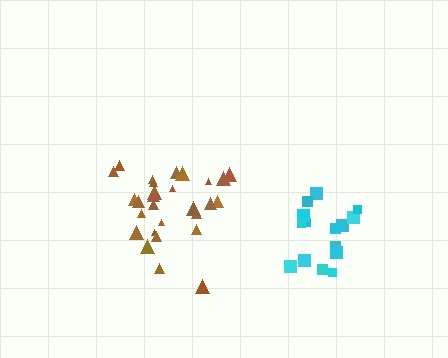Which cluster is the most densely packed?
Brown.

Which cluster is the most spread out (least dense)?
Cyan.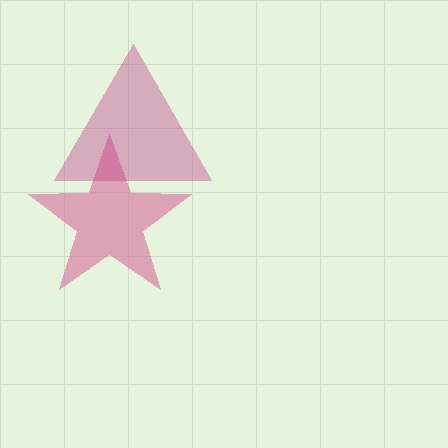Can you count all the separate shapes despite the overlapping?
Yes, there are 2 separate shapes.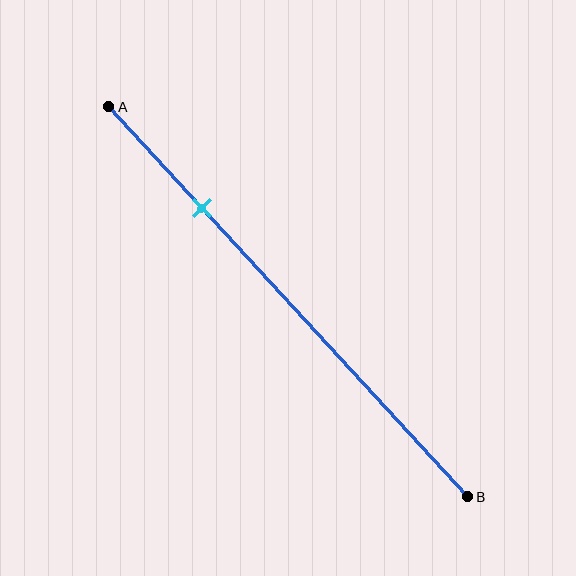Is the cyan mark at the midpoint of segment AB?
No, the mark is at about 25% from A, not at the 50% midpoint.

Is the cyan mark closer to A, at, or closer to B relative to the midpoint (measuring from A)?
The cyan mark is closer to point A than the midpoint of segment AB.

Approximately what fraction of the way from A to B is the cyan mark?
The cyan mark is approximately 25% of the way from A to B.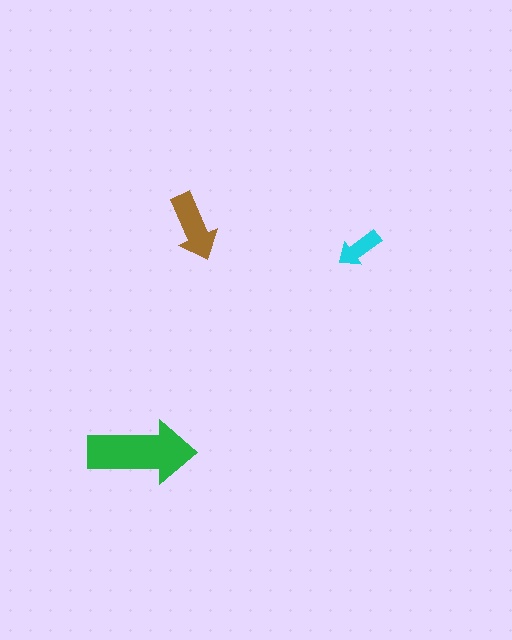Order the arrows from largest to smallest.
the green one, the brown one, the cyan one.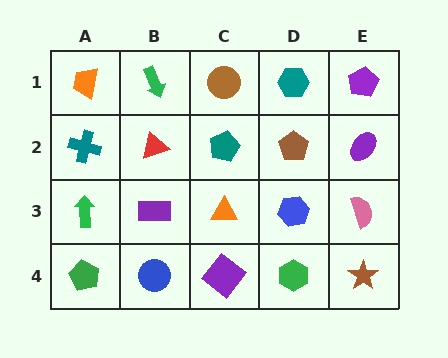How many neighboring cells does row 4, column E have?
2.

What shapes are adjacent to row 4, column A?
A green arrow (row 3, column A), a blue circle (row 4, column B).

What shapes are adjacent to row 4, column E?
A pink semicircle (row 3, column E), a green hexagon (row 4, column D).